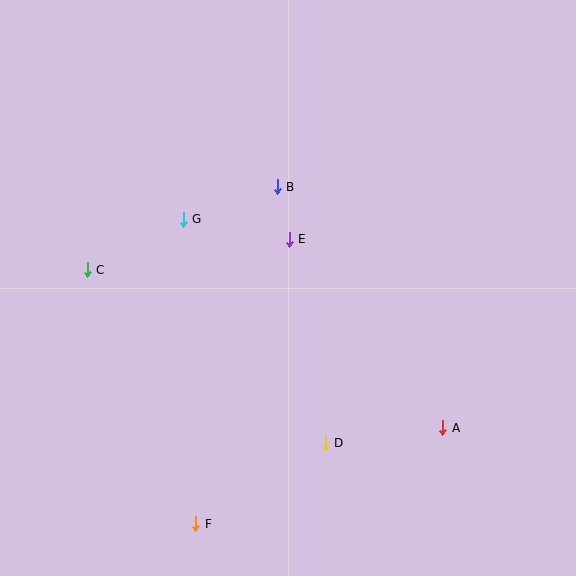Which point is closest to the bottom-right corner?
Point A is closest to the bottom-right corner.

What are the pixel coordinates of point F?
Point F is at (196, 524).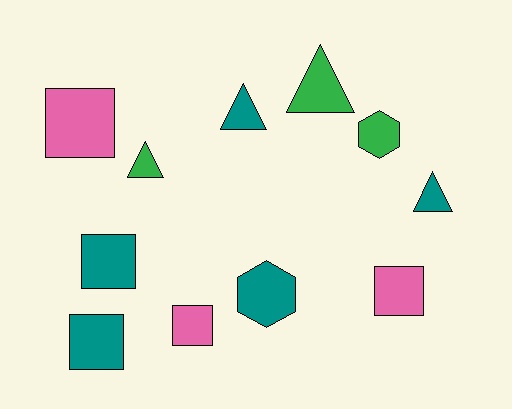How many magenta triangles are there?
There are no magenta triangles.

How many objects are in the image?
There are 11 objects.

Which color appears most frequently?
Teal, with 5 objects.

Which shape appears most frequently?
Square, with 5 objects.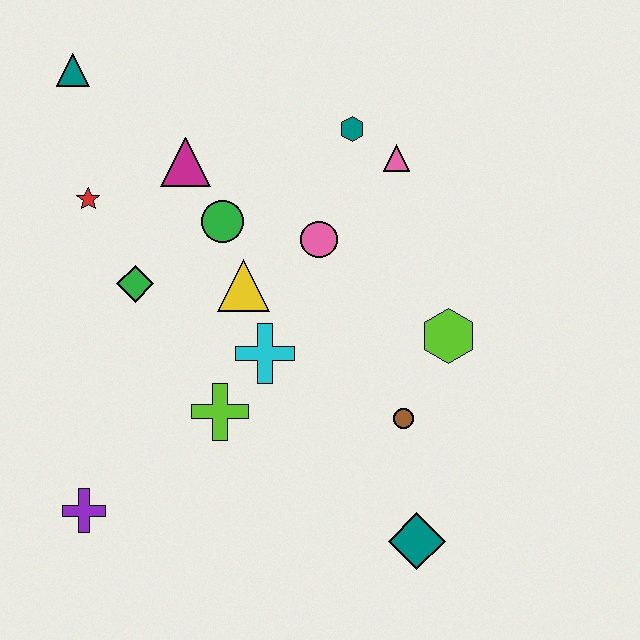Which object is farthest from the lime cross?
The teal triangle is farthest from the lime cross.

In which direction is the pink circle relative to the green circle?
The pink circle is to the right of the green circle.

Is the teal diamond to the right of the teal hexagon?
Yes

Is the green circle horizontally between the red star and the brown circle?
Yes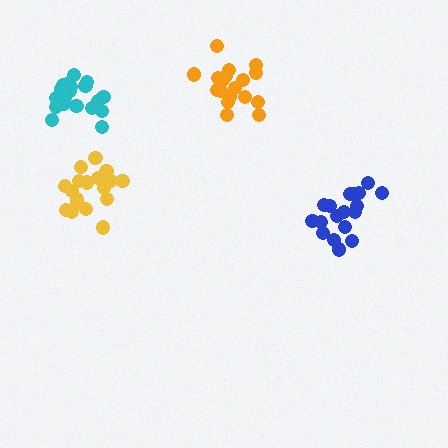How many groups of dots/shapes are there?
There are 4 groups.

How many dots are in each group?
Group 1: 18 dots, Group 2: 18 dots, Group 3: 18 dots, Group 4: 19 dots (73 total).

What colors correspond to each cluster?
The clusters are colored: yellow, blue, orange, cyan.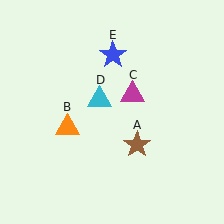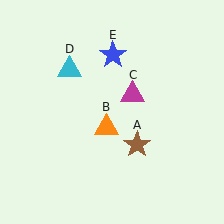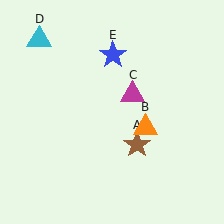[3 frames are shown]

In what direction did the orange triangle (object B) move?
The orange triangle (object B) moved right.